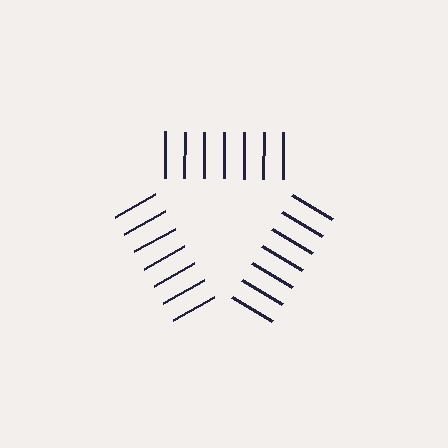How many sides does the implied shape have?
3 sides — the line-ends trace a triangle.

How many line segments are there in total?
21 — 7 along each of the 3 edges.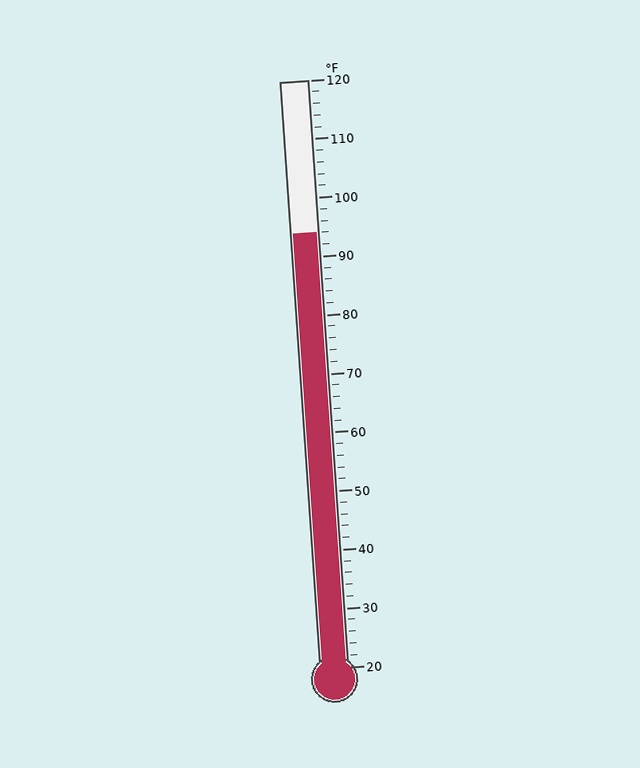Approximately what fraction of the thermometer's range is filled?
The thermometer is filled to approximately 75% of its range.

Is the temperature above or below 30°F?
The temperature is above 30°F.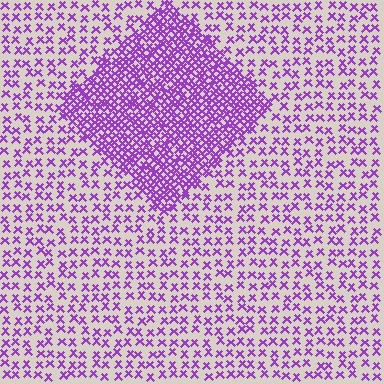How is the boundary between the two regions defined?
The boundary is defined by a change in element density (approximately 2.6x ratio). All elements are the same color, size, and shape.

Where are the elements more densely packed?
The elements are more densely packed inside the diamond boundary.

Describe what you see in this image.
The image contains small purple elements arranged at two different densities. A diamond-shaped region is visible where the elements are more densely packed than the surrounding area.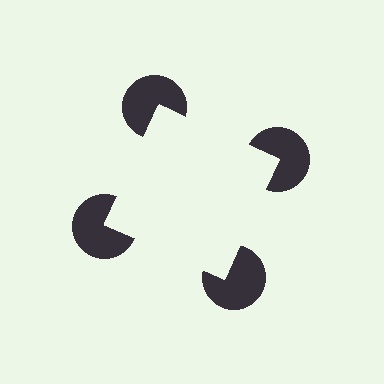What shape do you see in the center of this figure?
An illusory square — its edges are inferred from the aligned wedge cuts in the pac-man discs, not physically drawn.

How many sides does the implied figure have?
4 sides.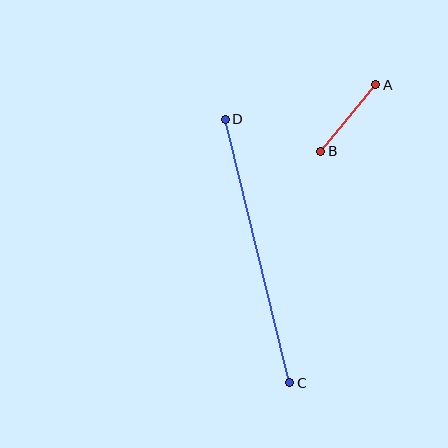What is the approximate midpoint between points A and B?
The midpoint is at approximately (348, 118) pixels.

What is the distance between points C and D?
The distance is approximately 272 pixels.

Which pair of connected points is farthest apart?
Points C and D are farthest apart.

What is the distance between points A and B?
The distance is approximately 86 pixels.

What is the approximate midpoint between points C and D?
The midpoint is at approximately (257, 251) pixels.